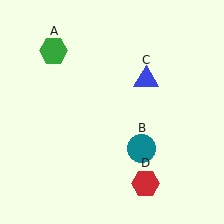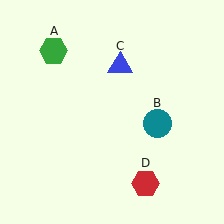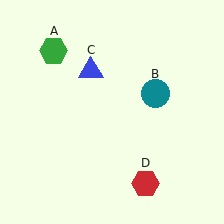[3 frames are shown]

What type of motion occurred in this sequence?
The teal circle (object B), blue triangle (object C) rotated counterclockwise around the center of the scene.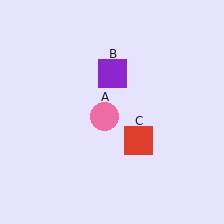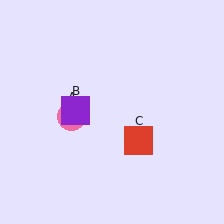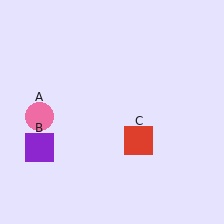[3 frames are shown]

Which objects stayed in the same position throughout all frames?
Red square (object C) remained stationary.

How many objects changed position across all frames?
2 objects changed position: pink circle (object A), purple square (object B).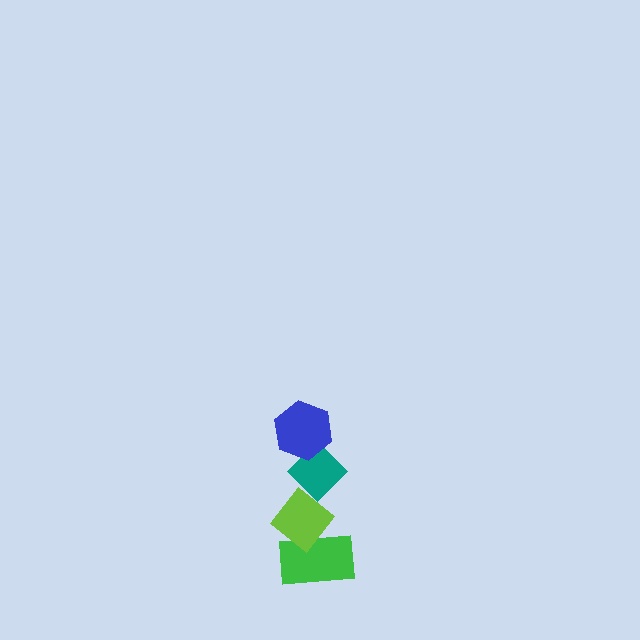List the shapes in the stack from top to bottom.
From top to bottom: the blue hexagon, the teal diamond, the lime diamond, the green rectangle.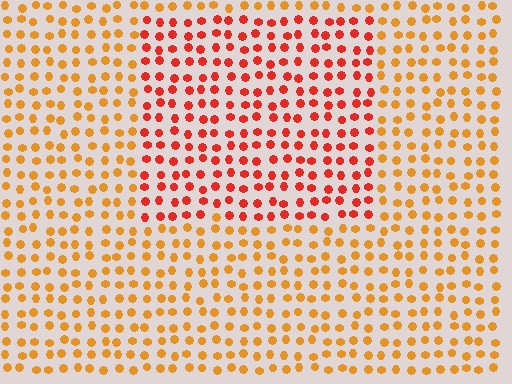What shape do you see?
I see a rectangle.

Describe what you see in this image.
The image is filled with small orange elements in a uniform arrangement. A rectangle-shaped region is visible where the elements are tinted to a slightly different hue, forming a subtle color boundary.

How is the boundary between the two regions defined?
The boundary is defined purely by a slight shift in hue (about 34 degrees). Spacing, size, and orientation are identical on both sides.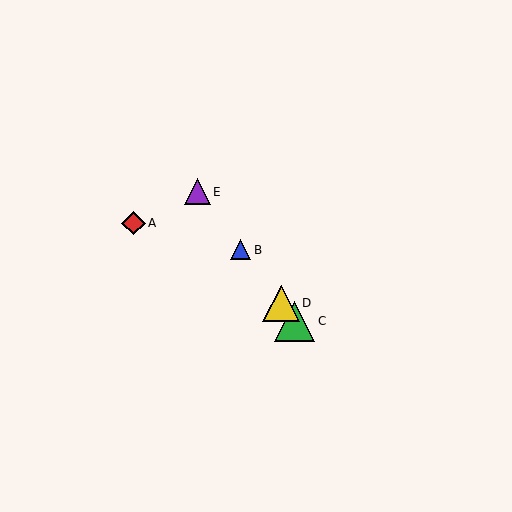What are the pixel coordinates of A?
Object A is at (133, 223).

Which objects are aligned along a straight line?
Objects B, C, D, E are aligned along a straight line.